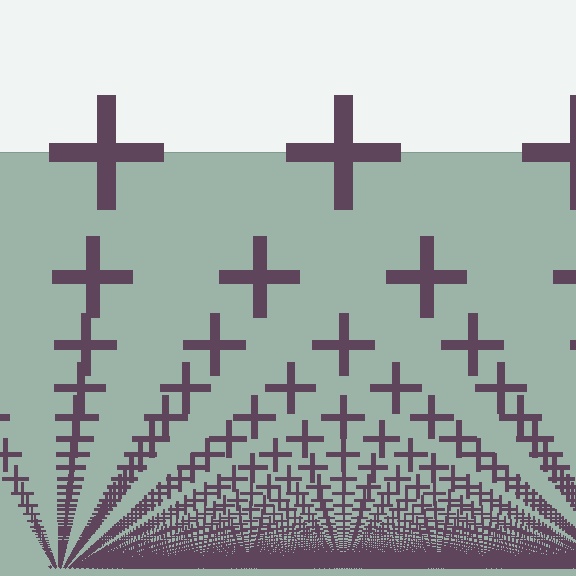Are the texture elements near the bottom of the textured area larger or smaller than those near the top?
Smaller. The gradient is inverted — elements near the bottom are smaller and denser.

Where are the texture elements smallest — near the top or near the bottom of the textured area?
Near the bottom.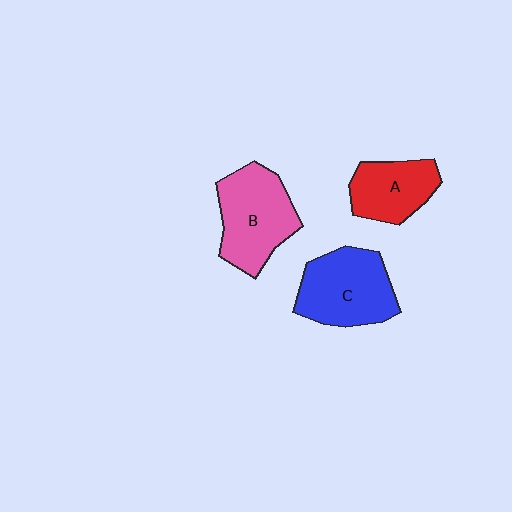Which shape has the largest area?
Shape B (pink).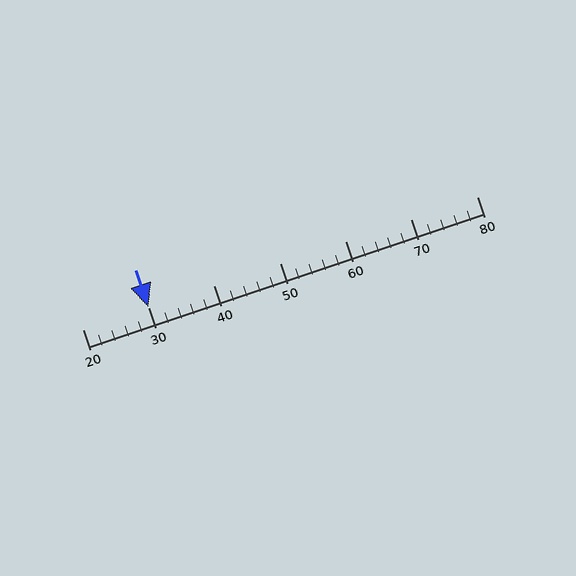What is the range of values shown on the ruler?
The ruler shows values from 20 to 80.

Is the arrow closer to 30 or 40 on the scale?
The arrow is closer to 30.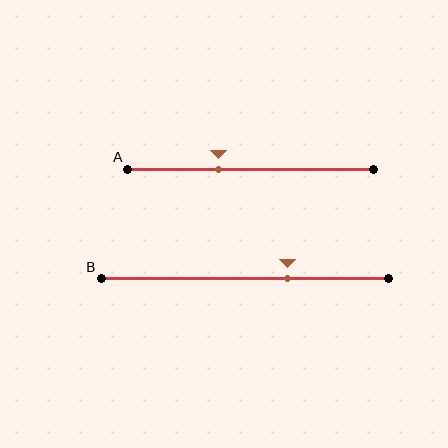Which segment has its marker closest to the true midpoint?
Segment A has its marker closest to the true midpoint.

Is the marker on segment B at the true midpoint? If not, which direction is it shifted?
No, the marker on segment B is shifted to the right by about 15% of the segment length.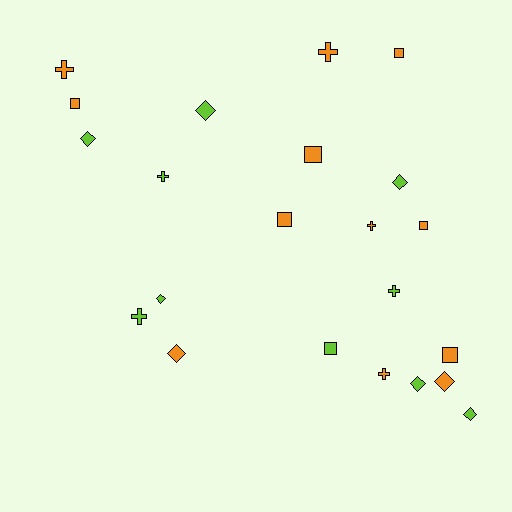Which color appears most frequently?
Orange, with 12 objects.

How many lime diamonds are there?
There are 6 lime diamonds.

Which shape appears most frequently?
Diamond, with 8 objects.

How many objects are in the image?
There are 22 objects.